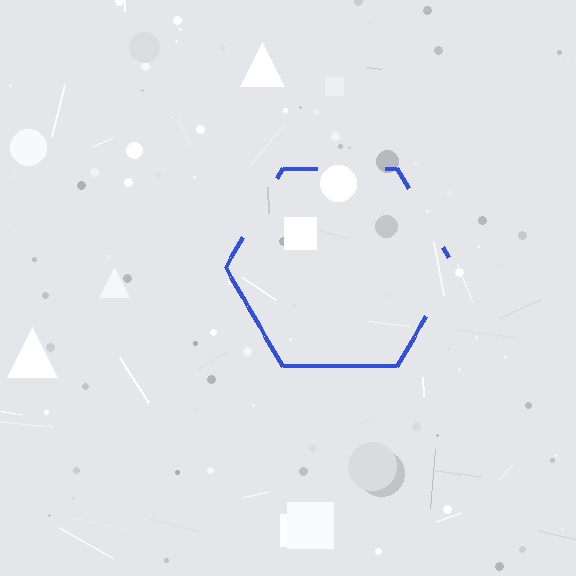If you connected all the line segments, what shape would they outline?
They would outline a hexagon.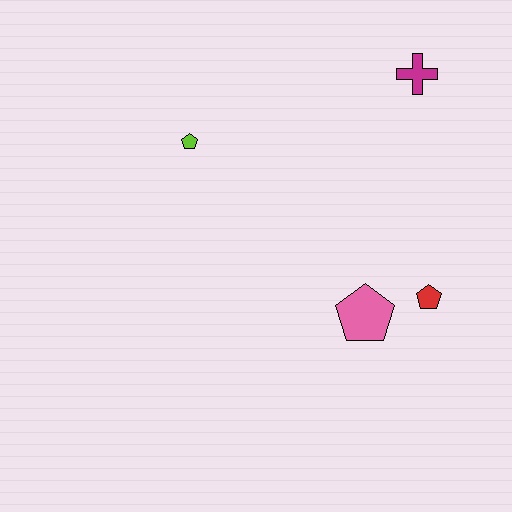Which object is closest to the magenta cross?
The red pentagon is closest to the magenta cross.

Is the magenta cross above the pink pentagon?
Yes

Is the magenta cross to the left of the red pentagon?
Yes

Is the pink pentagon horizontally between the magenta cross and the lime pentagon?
Yes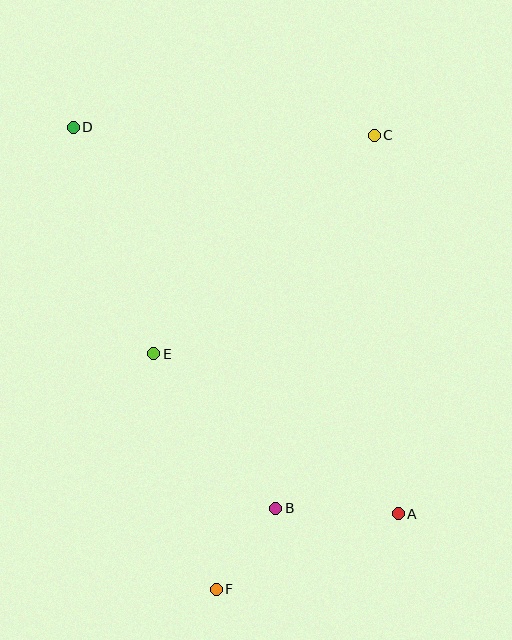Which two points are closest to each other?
Points B and F are closest to each other.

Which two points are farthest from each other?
Points A and D are farthest from each other.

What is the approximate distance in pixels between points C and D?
The distance between C and D is approximately 301 pixels.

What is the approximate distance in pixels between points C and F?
The distance between C and F is approximately 481 pixels.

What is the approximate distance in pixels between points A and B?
The distance between A and B is approximately 123 pixels.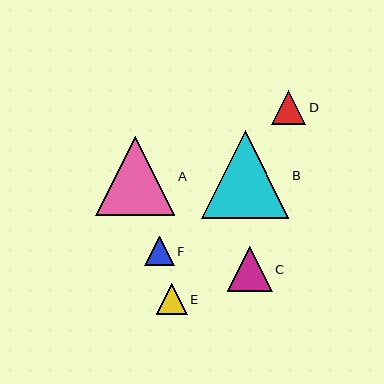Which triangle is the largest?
Triangle B is the largest with a size of approximately 87 pixels.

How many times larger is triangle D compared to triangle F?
Triangle D is approximately 1.2 times the size of triangle F.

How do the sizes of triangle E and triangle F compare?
Triangle E and triangle F are approximately the same size.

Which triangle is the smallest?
Triangle F is the smallest with a size of approximately 30 pixels.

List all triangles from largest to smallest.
From largest to smallest: B, A, C, D, E, F.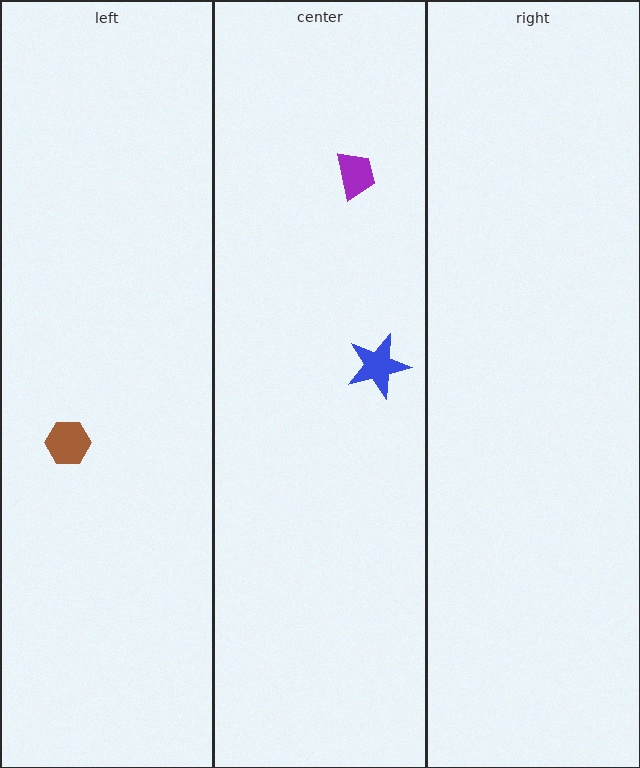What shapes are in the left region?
The brown hexagon.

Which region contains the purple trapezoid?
The center region.